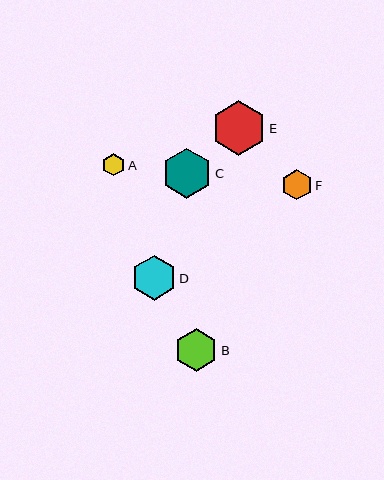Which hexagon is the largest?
Hexagon E is the largest with a size of approximately 54 pixels.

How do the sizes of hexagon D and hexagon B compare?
Hexagon D and hexagon B are approximately the same size.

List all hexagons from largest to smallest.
From largest to smallest: E, C, D, B, F, A.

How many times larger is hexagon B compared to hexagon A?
Hexagon B is approximately 1.9 times the size of hexagon A.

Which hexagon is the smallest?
Hexagon A is the smallest with a size of approximately 22 pixels.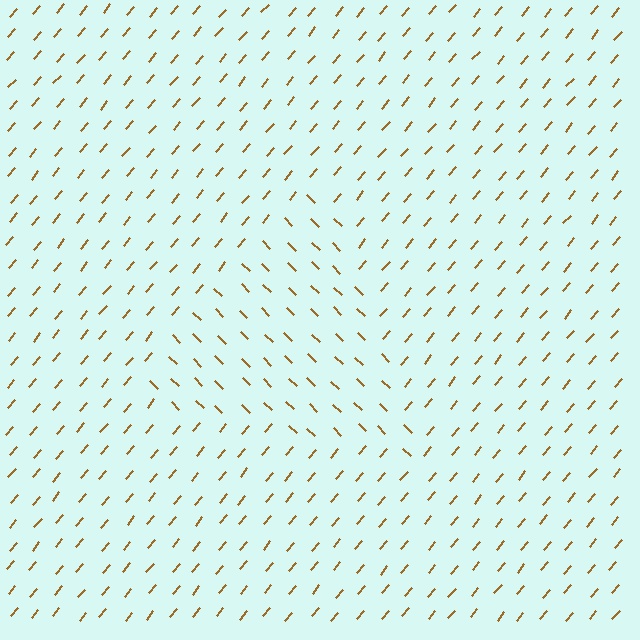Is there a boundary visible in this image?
Yes, there is a texture boundary formed by a change in line orientation.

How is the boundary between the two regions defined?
The boundary is defined purely by a change in line orientation (approximately 86 degrees difference). All lines are the same color and thickness.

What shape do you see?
I see a triangle.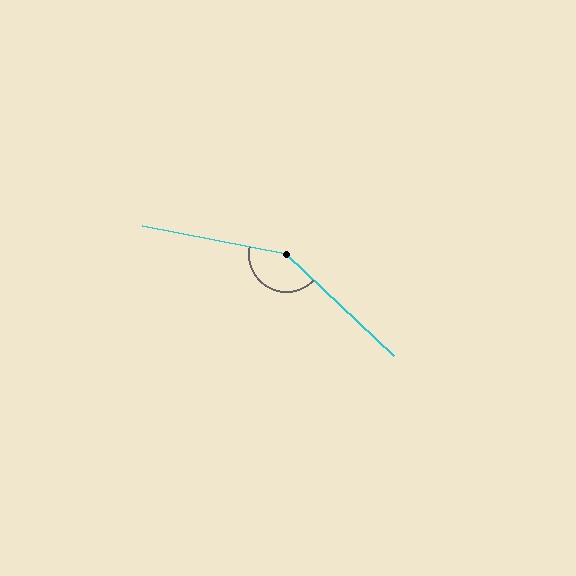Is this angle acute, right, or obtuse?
It is obtuse.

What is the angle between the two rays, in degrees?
Approximately 148 degrees.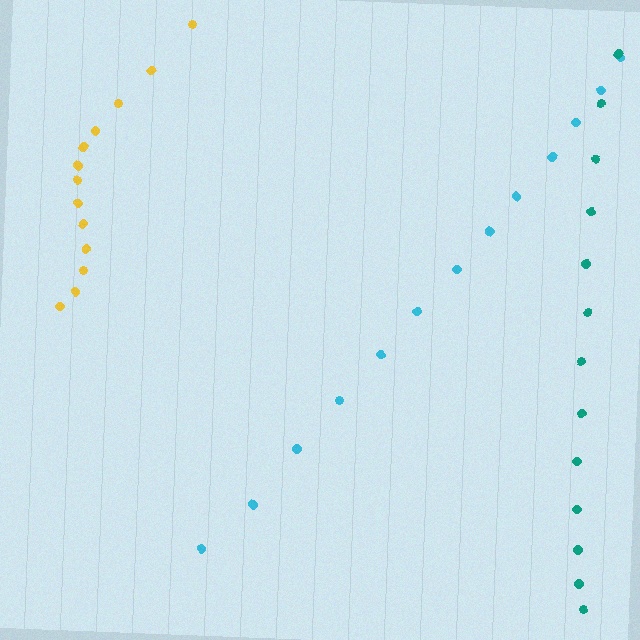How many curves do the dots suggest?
There are 3 distinct paths.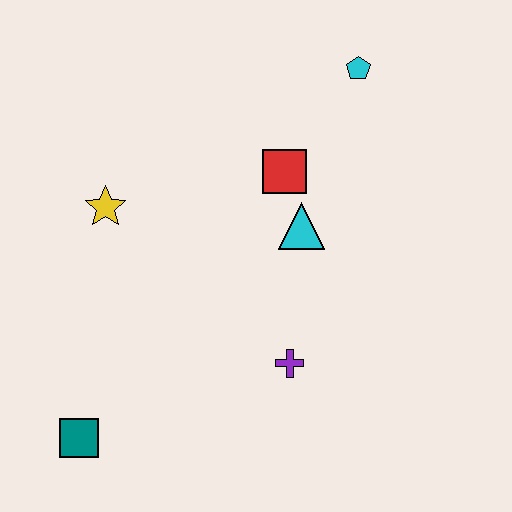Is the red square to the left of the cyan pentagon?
Yes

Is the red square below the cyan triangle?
No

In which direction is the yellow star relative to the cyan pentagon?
The yellow star is to the left of the cyan pentagon.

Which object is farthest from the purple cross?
The cyan pentagon is farthest from the purple cross.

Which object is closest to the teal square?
The purple cross is closest to the teal square.